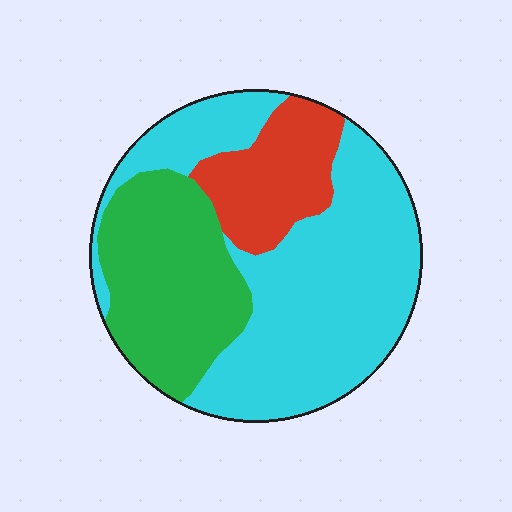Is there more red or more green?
Green.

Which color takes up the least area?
Red, at roughly 15%.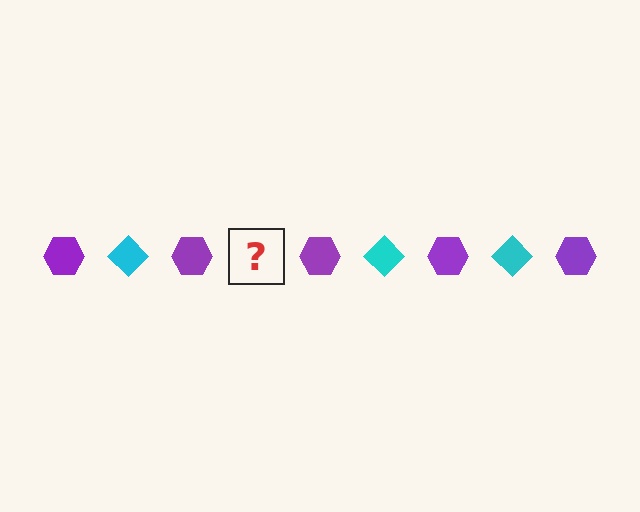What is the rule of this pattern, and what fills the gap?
The rule is that the pattern alternates between purple hexagon and cyan diamond. The gap should be filled with a cyan diamond.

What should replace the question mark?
The question mark should be replaced with a cyan diamond.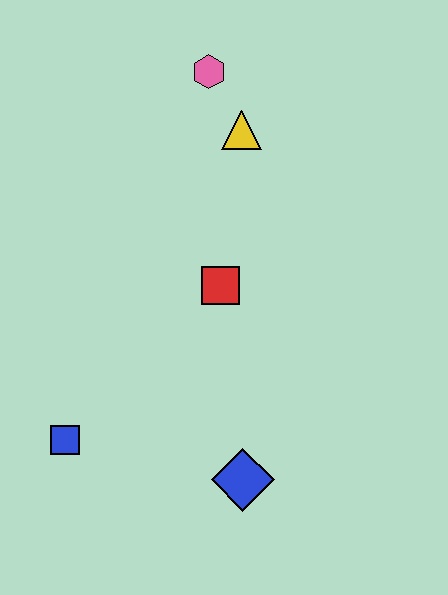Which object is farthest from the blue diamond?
The pink hexagon is farthest from the blue diamond.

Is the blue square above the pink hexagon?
No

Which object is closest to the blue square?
The blue diamond is closest to the blue square.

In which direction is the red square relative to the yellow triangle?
The red square is below the yellow triangle.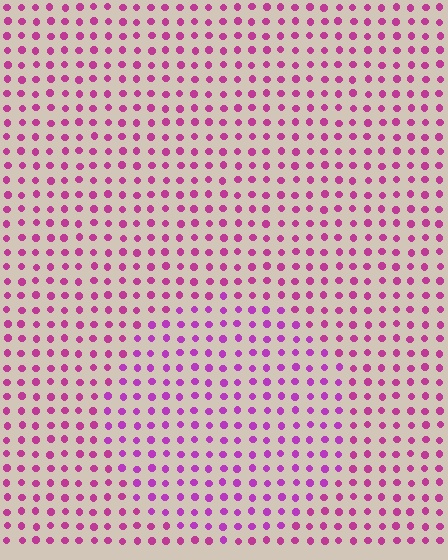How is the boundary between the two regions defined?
The boundary is defined purely by a slight shift in hue (about 21 degrees). Spacing, size, and orientation are identical on both sides.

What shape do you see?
I see a circle.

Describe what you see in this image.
The image is filled with small magenta elements in a uniform arrangement. A circle-shaped region is visible where the elements are tinted to a slightly different hue, forming a subtle color boundary.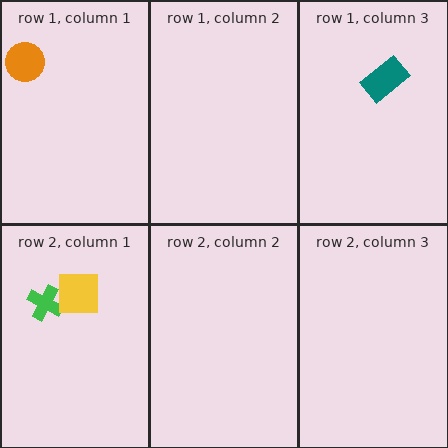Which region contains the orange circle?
The row 1, column 1 region.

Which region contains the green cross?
The row 2, column 1 region.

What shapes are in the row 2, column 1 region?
The green cross, the yellow square.